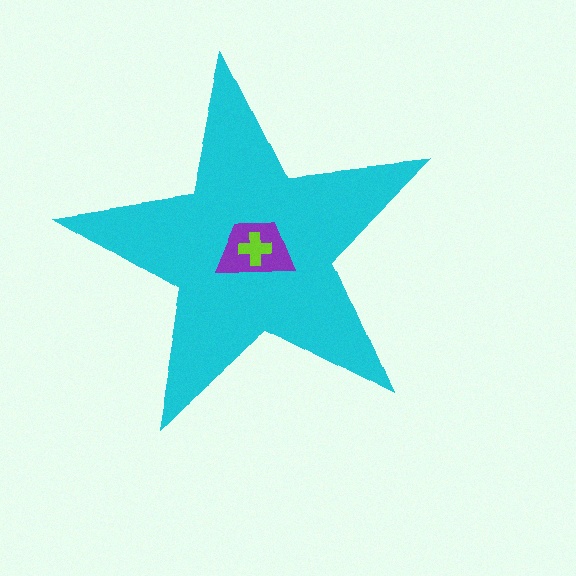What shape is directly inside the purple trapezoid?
The lime cross.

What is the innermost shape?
The lime cross.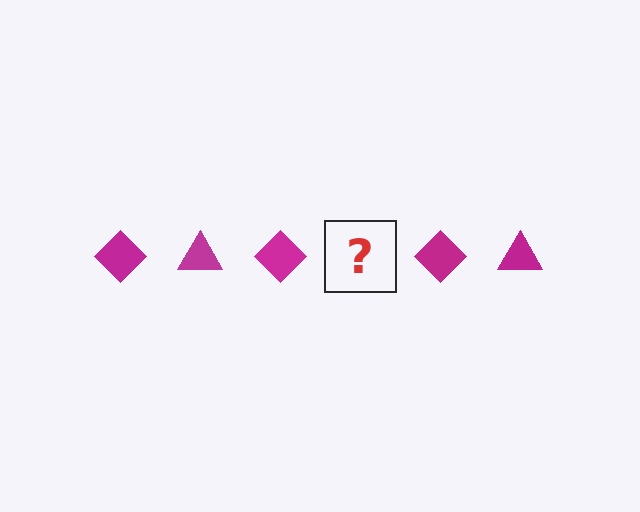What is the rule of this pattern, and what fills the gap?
The rule is that the pattern cycles through diamond, triangle shapes in magenta. The gap should be filled with a magenta triangle.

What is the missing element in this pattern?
The missing element is a magenta triangle.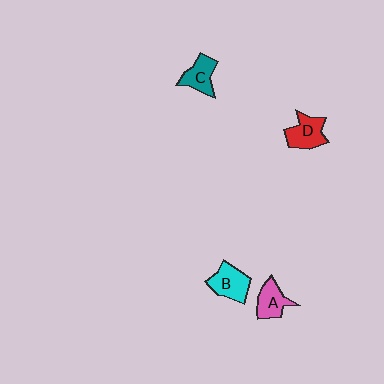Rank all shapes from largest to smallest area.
From largest to smallest: B (cyan), D (red), A (pink), C (teal).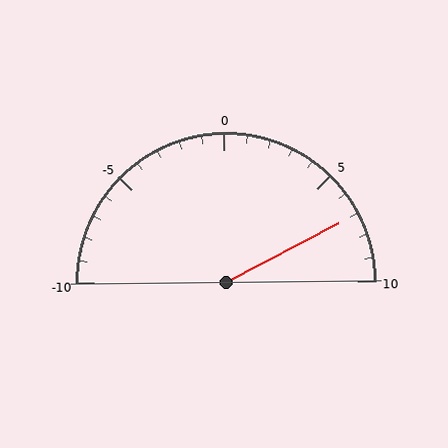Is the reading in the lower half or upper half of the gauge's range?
The reading is in the upper half of the range (-10 to 10).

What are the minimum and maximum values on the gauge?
The gauge ranges from -10 to 10.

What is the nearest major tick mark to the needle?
The nearest major tick mark is 5.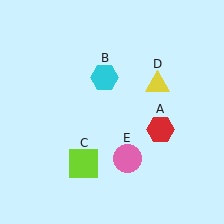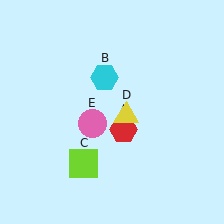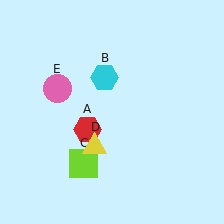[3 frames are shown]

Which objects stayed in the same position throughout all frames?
Cyan hexagon (object B) and lime square (object C) remained stationary.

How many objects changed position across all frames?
3 objects changed position: red hexagon (object A), yellow triangle (object D), pink circle (object E).